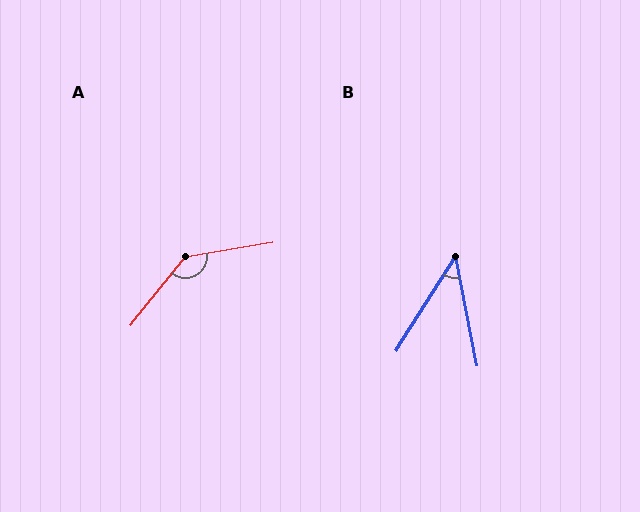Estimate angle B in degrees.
Approximately 43 degrees.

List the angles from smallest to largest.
B (43°), A (138°).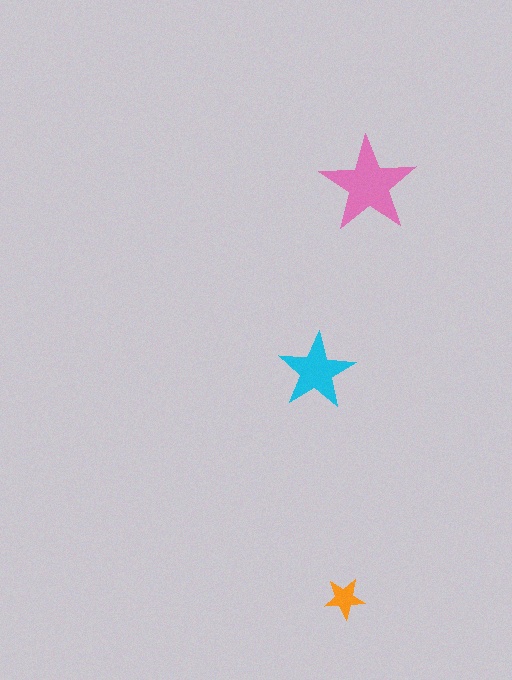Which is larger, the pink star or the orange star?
The pink one.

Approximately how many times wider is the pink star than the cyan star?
About 1.5 times wider.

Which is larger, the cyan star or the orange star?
The cyan one.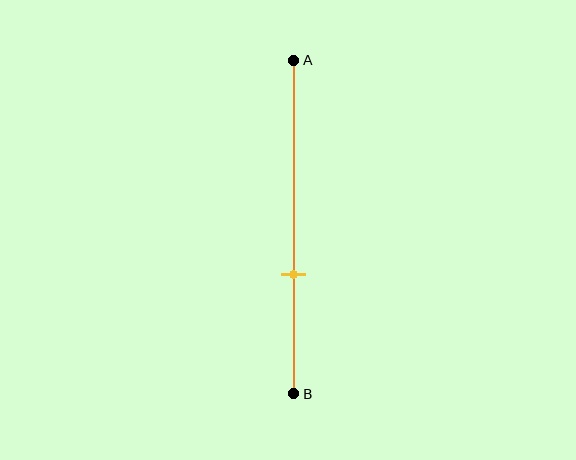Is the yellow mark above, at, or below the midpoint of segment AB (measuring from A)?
The yellow mark is below the midpoint of segment AB.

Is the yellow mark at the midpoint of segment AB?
No, the mark is at about 65% from A, not at the 50% midpoint.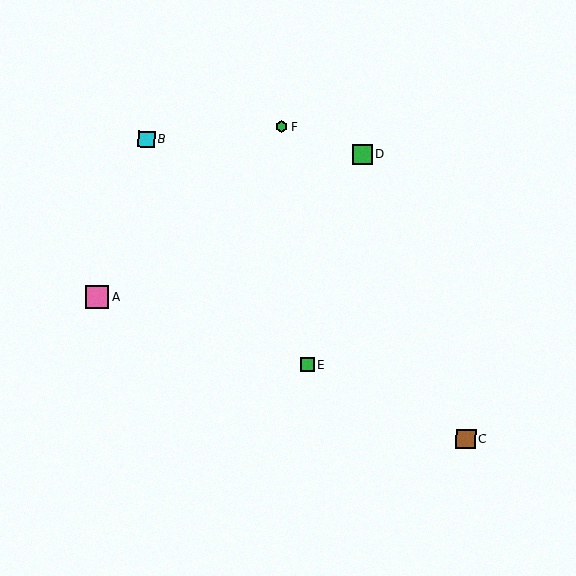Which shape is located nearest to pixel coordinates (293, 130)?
The green hexagon (labeled F) at (281, 127) is nearest to that location.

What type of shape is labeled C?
Shape C is a brown square.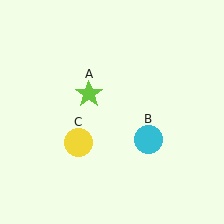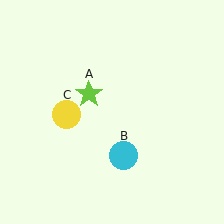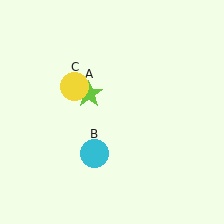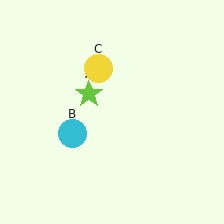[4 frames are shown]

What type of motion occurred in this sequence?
The cyan circle (object B), yellow circle (object C) rotated clockwise around the center of the scene.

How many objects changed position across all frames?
2 objects changed position: cyan circle (object B), yellow circle (object C).